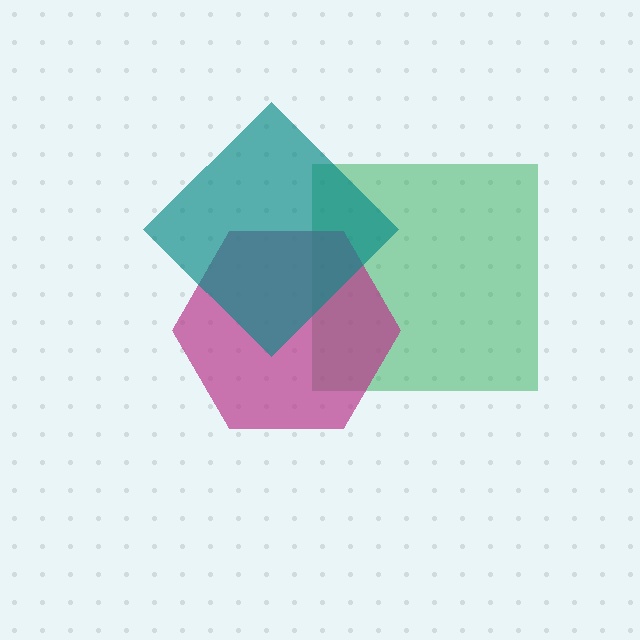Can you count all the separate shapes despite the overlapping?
Yes, there are 3 separate shapes.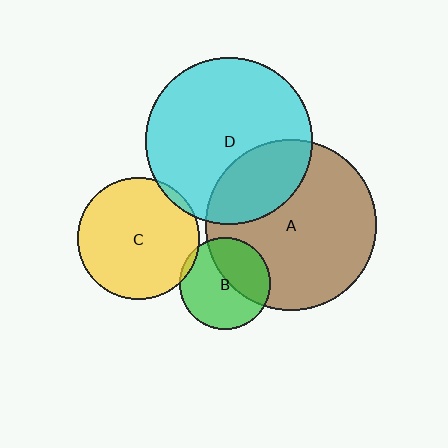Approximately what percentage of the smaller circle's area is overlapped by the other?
Approximately 5%.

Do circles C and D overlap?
Yes.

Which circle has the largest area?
Circle A (brown).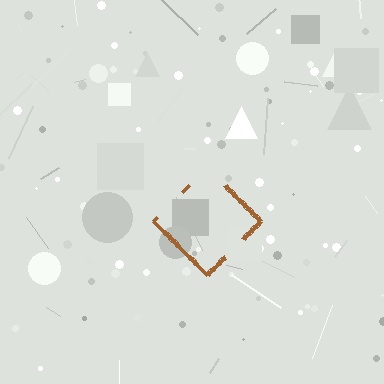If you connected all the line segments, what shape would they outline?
They would outline a diamond.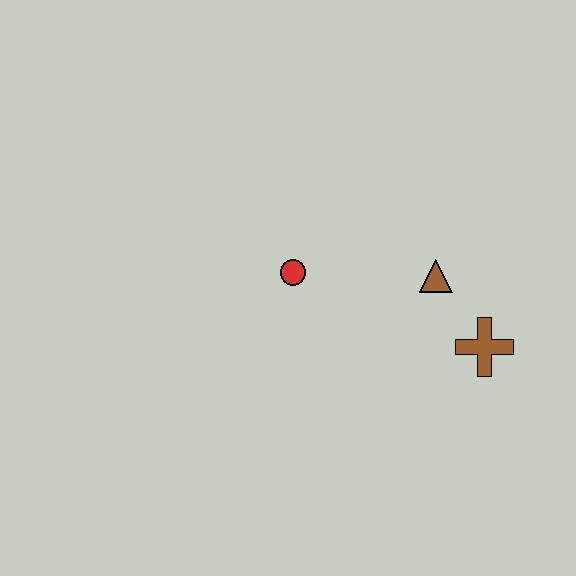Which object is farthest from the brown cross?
The red circle is farthest from the brown cross.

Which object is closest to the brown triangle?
The brown cross is closest to the brown triangle.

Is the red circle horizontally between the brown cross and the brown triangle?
No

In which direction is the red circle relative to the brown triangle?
The red circle is to the left of the brown triangle.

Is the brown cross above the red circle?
No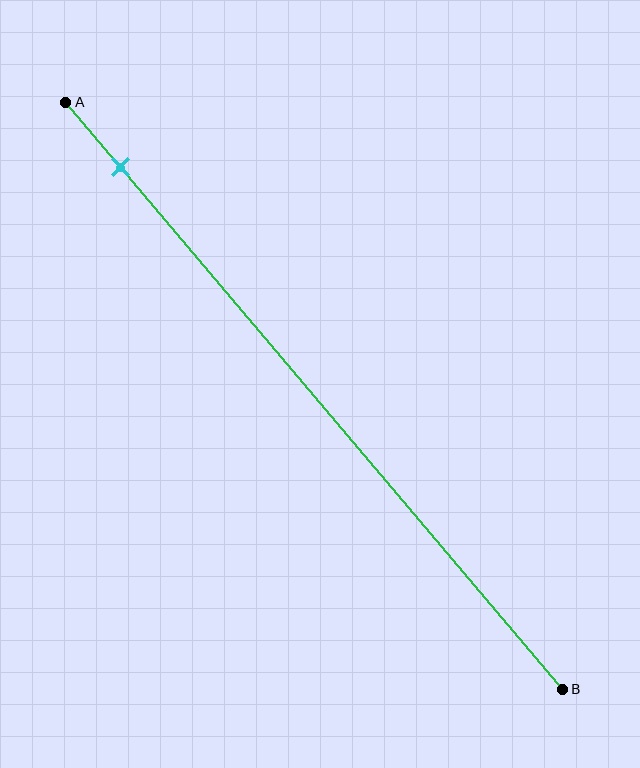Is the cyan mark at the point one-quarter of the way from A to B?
No, the mark is at about 10% from A, not at the 25% one-quarter point.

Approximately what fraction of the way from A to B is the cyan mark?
The cyan mark is approximately 10% of the way from A to B.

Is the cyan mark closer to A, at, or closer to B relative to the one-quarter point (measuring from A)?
The cyan mark is closer to point A than the one-quarter point of segment AB.